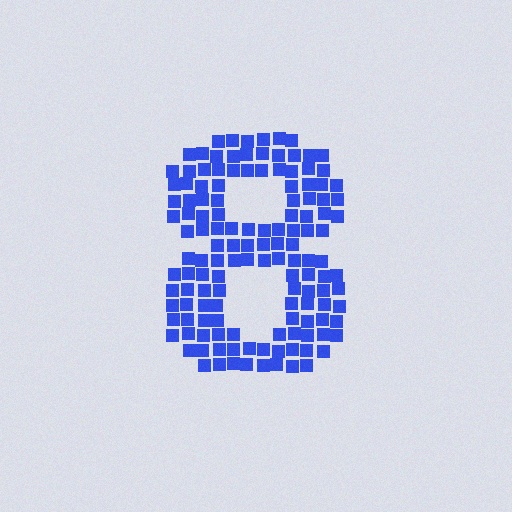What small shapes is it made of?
It is made of small squares.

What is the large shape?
The large shape is the digit 8.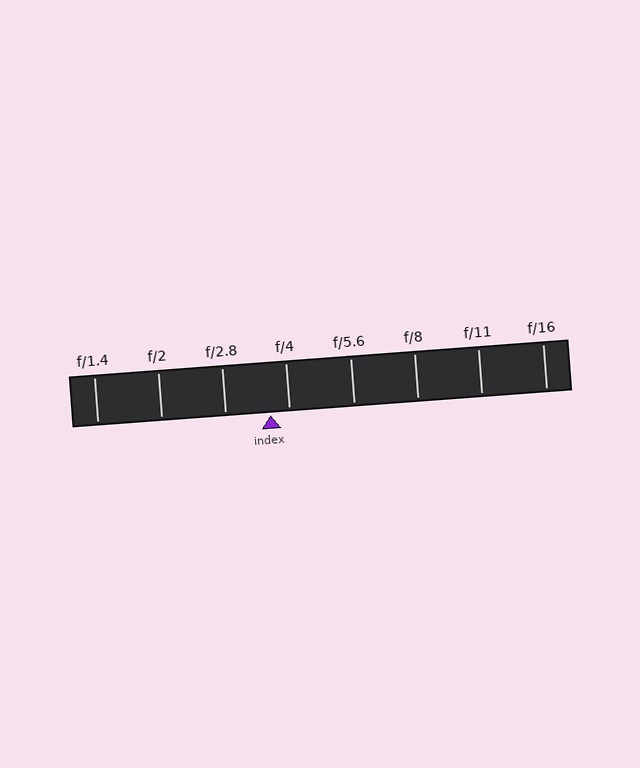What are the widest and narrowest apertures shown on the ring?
The widest aperture shown is f/1.4 and the narrowest is f/16.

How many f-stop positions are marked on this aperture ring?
There are 8 f-stop positions marked.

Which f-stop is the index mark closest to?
The index mark is closest to f/4.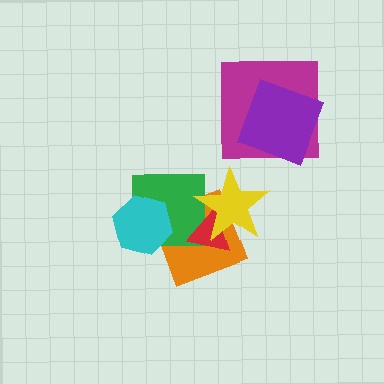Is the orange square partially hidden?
Yes, it is partially covered by another shape.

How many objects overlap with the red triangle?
3 objects overlap with the red triangle.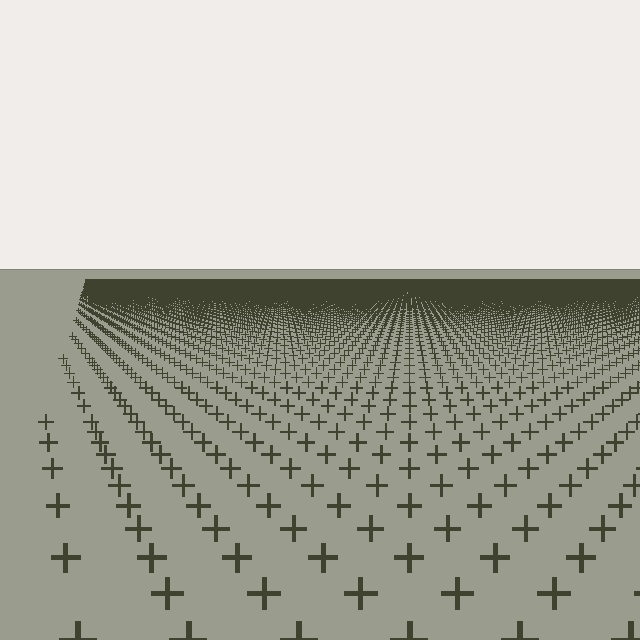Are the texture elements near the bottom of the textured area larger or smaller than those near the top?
Larger. Near the bottom, elements are closer to the viewer and appear at a bigger on-screen size.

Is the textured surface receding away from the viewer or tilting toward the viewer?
The surface is receding away from the viewer. Texture elements get smaller and denser toward the top.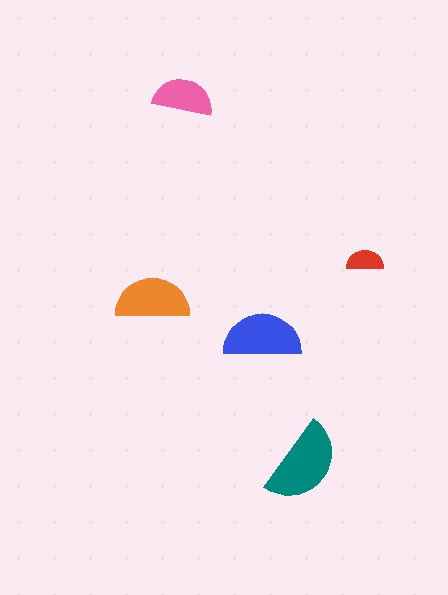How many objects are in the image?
There are 5 objects in the image.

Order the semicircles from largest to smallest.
the teal one, the blue one, the orange one, the pink one, the red one.